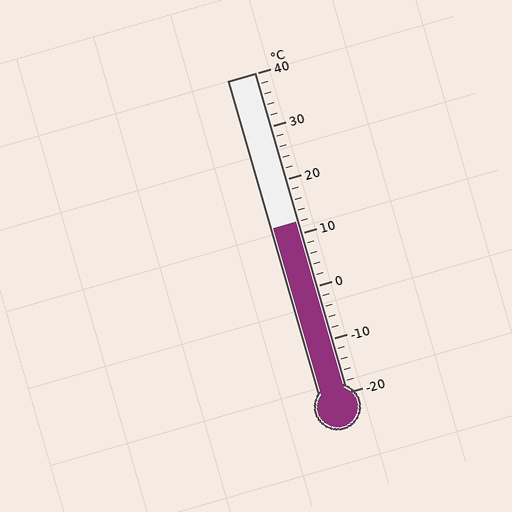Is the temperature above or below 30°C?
The temperature is below 30°C.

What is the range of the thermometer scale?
The thermometer scale ranges from -20°C to 40°C.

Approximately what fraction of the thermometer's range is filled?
The thermometer is filled to approximately 55% of its range.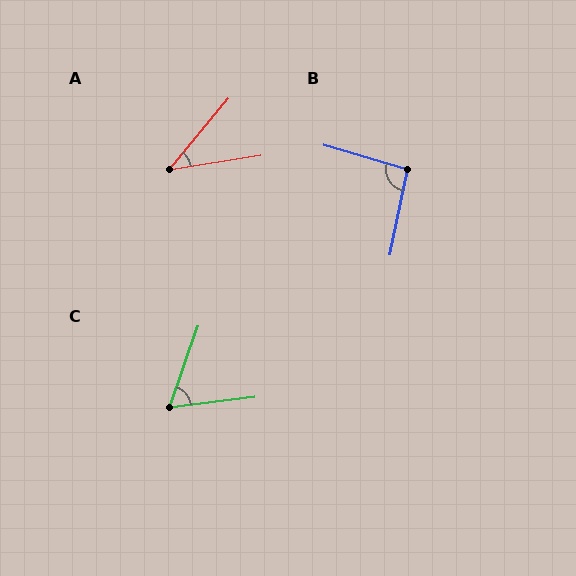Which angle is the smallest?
A, at approximately 41 degrees.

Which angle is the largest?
B, at approximately 95 degrees.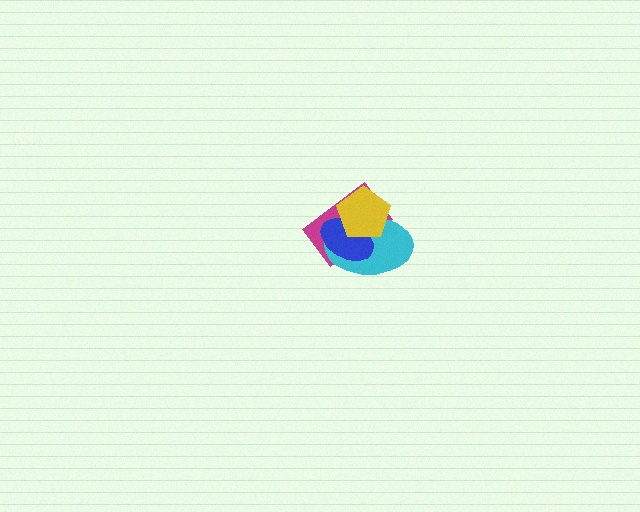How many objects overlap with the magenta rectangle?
3 objects overlap with the magenta rectangle.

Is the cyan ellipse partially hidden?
Yes, it is partially covered by another shape.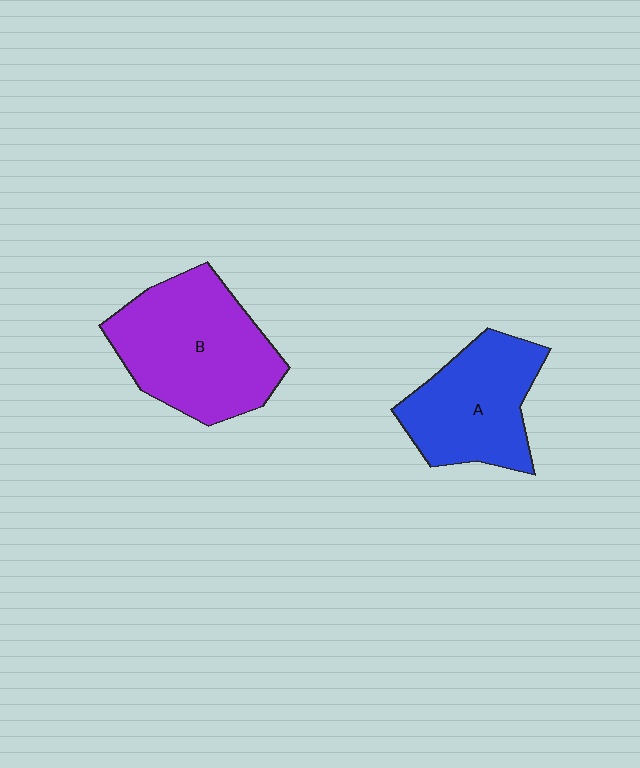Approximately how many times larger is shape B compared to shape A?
Approximately 1.3 times.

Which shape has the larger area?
Shape B (purple).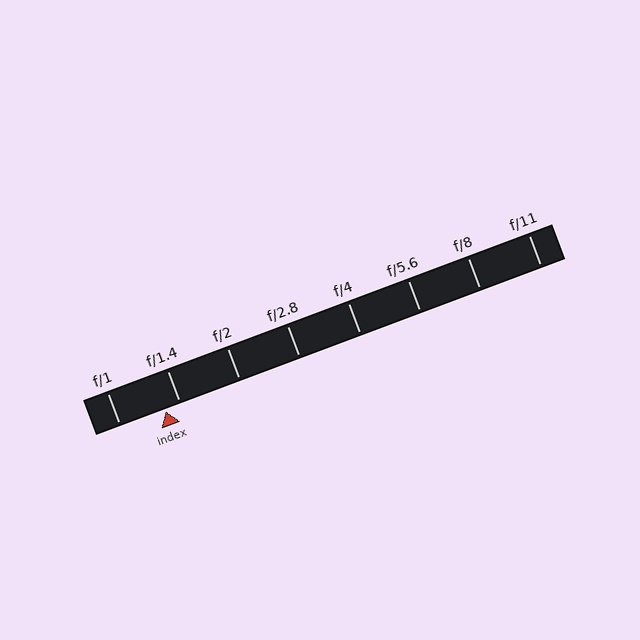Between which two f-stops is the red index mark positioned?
The index mark is between f/1 and f/1.4.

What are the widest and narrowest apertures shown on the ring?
The widest aperture shown is f/1 and the narrowest is f/11.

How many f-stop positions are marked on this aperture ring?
There are 8 f-stop positions marked.